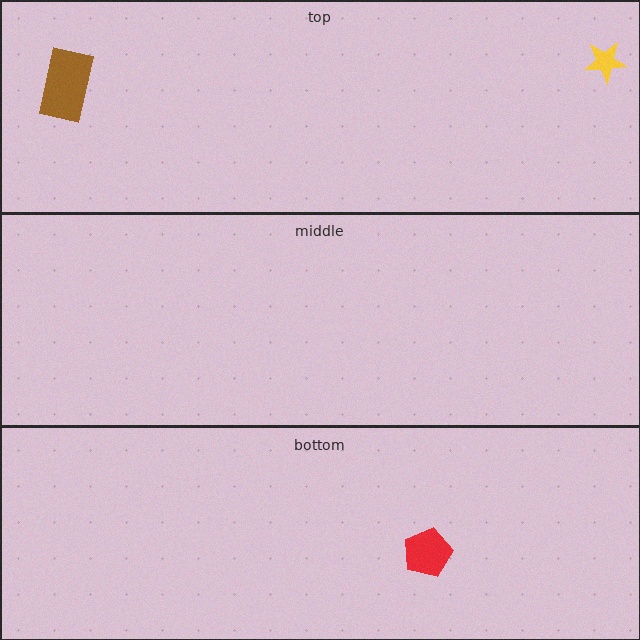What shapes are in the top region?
The yellow star, the brown rectangle.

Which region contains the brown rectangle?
The top region.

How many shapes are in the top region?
2.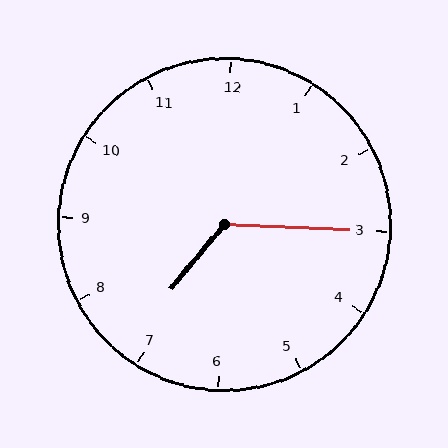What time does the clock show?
7:15.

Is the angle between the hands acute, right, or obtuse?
It is obtuse.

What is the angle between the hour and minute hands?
Approximately 128 degrees.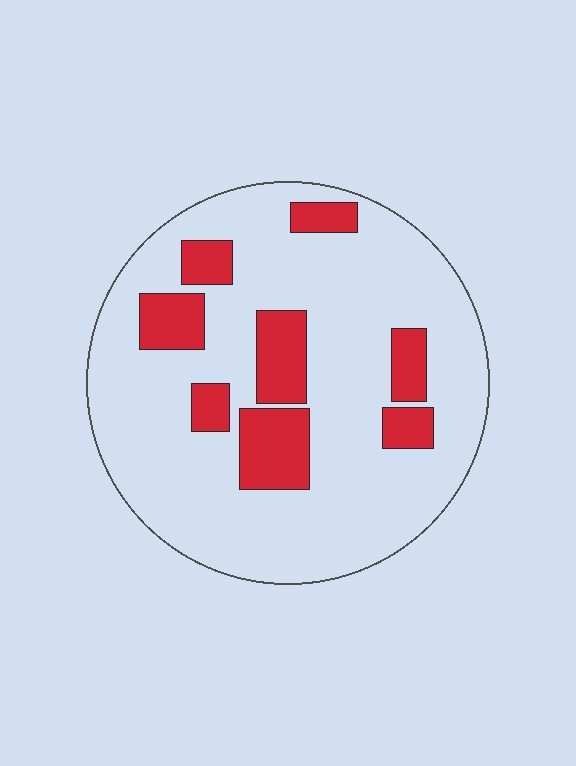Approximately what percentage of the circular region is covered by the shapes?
Approximately 20%.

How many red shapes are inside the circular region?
8.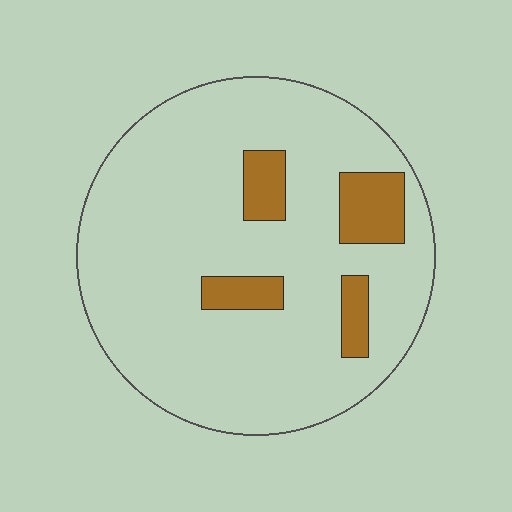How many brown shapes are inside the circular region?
4.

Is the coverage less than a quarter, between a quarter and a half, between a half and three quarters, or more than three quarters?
Less than a quarter.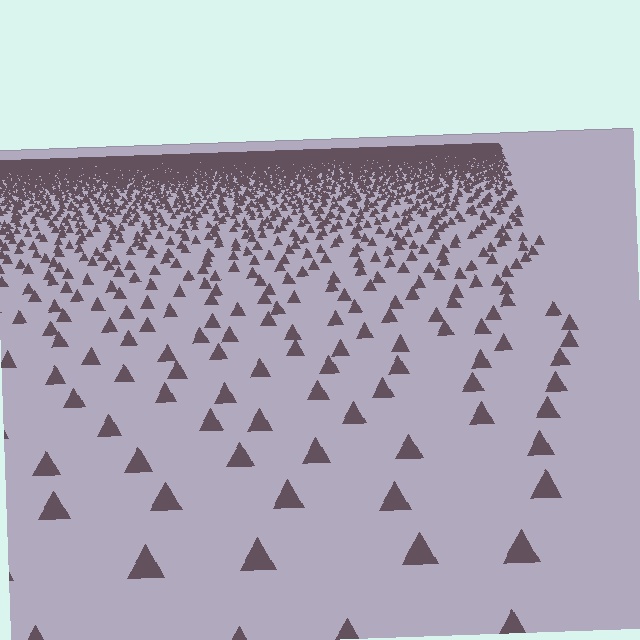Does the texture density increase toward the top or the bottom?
Density increases toward the top.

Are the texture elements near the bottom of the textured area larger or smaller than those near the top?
Larger. Near the bottom, elements are closer to the viewer and appear at a bigger on-screen size.